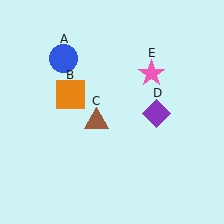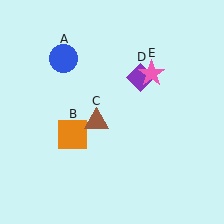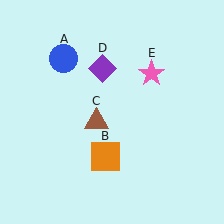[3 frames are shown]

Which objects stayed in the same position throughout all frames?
Blue circle (object A) and brown triangle (object C) and pink star (object E) remained stationary.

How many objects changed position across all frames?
2 objects changed position: orange square (object B), purple diamond (object D).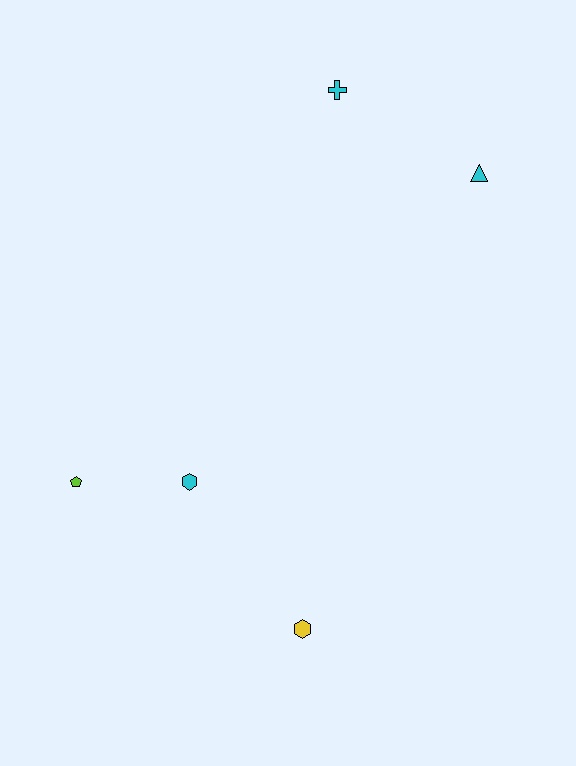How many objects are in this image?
There are 5 objects.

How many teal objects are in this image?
There are no teal objects.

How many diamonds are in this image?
There are no diamonds.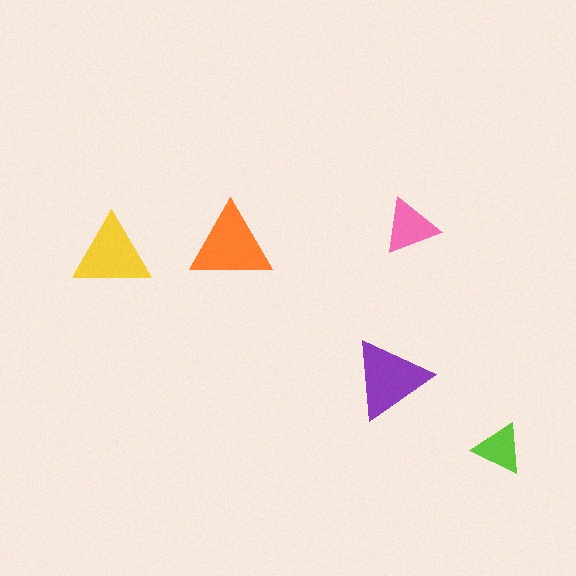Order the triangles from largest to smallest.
the orange one, the purple one, the yellow one, the pink one, the lime one.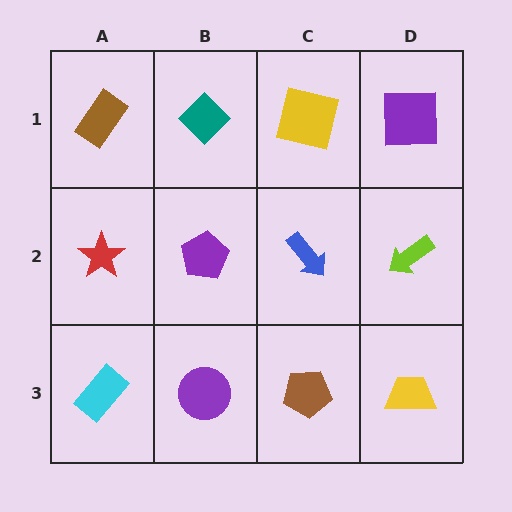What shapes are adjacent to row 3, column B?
A purple pentagon (row 2, column B), a cyan rectangle (row 3, column A), a brown pentagon (row 3, column C).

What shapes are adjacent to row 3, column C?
A blue arrow (row 2, column C), a purple circle (row 3, column B), a yellow trapezoid (row 3, column D).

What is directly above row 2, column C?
A yellow square.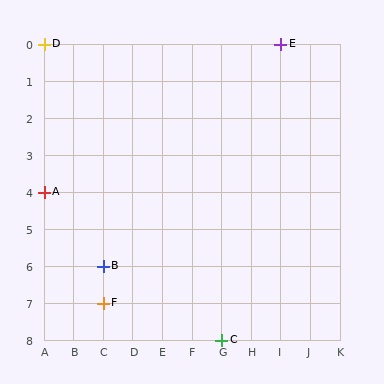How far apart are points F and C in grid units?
Points F and C are 4 columns and 1 row apart (about 4.1 grid units diagonally).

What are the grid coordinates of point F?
Point F is at grid coordinates (C, 7).